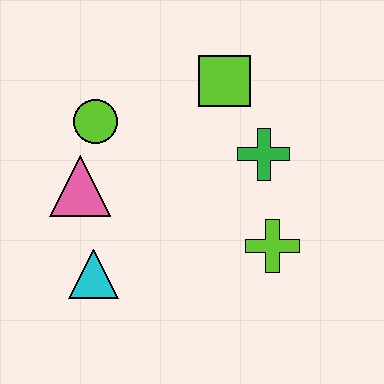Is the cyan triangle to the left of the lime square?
Yes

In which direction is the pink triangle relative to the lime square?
The pink triangle is to the left of the lime square.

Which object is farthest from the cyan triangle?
The lime square is farthest from the cyan triangle.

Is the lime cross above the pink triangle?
No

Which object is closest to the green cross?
The lime square is closest to the green cross.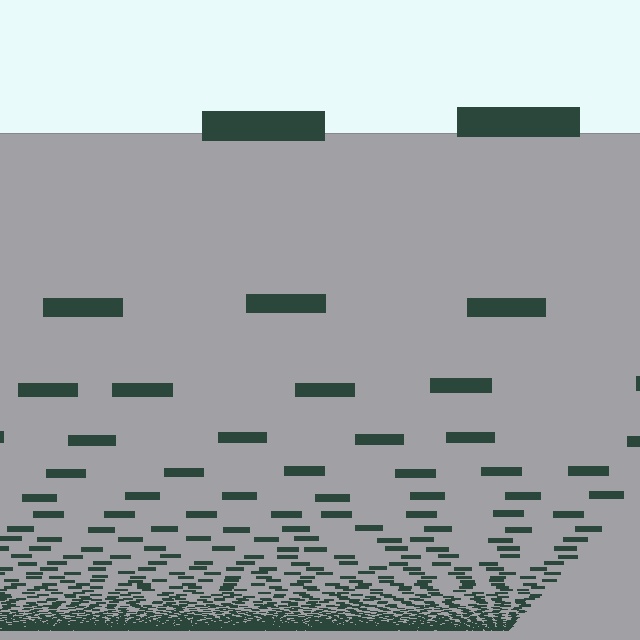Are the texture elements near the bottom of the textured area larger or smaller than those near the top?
Smaller. The gradient is inverted — elements near the bottom are smaller and denser.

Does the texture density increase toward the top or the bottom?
Density increases toward the bottom.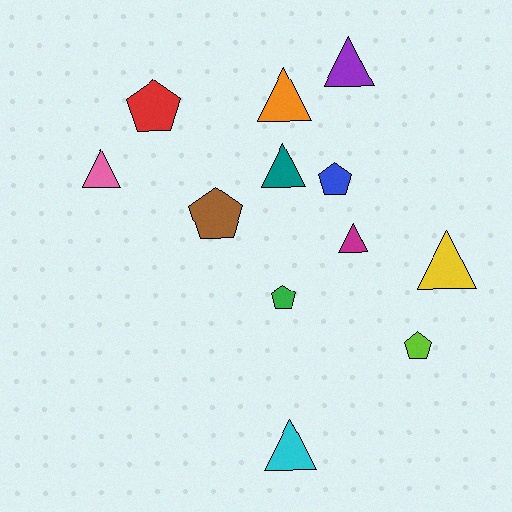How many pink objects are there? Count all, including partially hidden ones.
There is 1 pink object.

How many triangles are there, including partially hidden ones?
There are 7 triangles.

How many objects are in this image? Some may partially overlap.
There are 12 objects.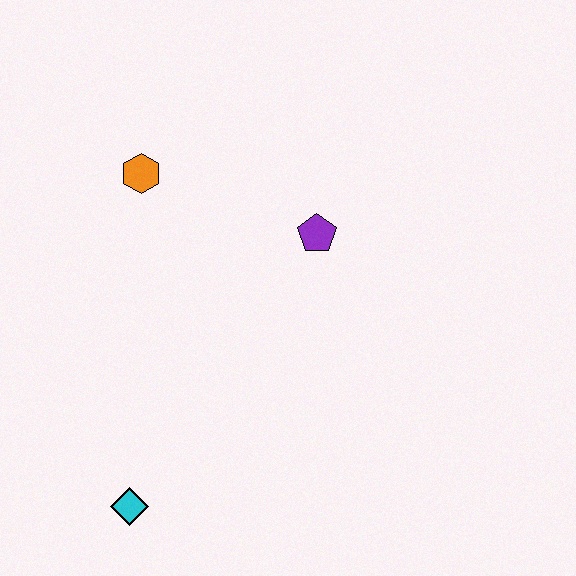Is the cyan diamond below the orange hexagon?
Yes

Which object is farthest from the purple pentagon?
The cyan diamond is farthest from the purple pentagon.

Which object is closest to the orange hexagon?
The purple pentagon is closest to the orange hexagon.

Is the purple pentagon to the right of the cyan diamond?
Yes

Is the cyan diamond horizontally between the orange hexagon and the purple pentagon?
No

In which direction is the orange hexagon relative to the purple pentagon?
The orange hexagon is to the left of the purple pentagon.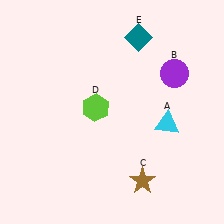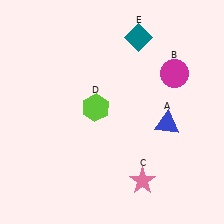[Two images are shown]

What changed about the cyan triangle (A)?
In Image 1, A is cyan. In Image 2, it changed to blue.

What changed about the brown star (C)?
In Image 1, C is brown. In Image 2, it changed to pink.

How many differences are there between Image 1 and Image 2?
There are 3 differences between the two images.